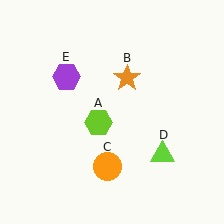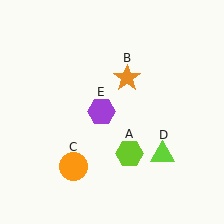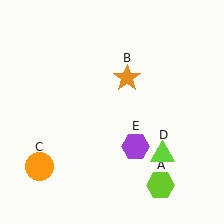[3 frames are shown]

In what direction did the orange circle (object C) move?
The orange circle (object C) moved left.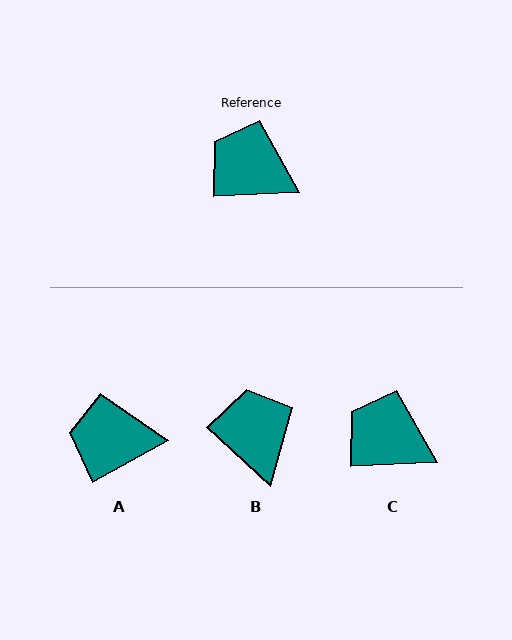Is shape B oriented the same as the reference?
No, it is off by about 45 degrees.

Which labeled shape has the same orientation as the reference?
C.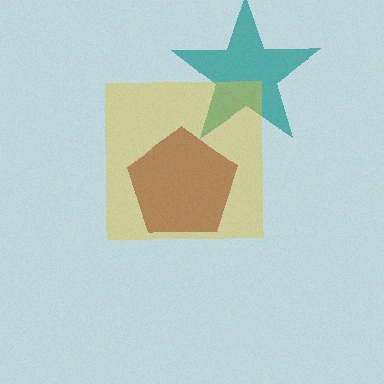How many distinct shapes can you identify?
There are 3 distinct shapes: a teal star, a yellow square, a brown pentagon.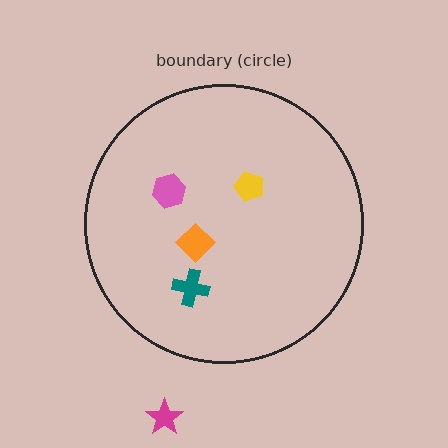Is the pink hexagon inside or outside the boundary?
Inside.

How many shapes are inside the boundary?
4 inside, 1 outside.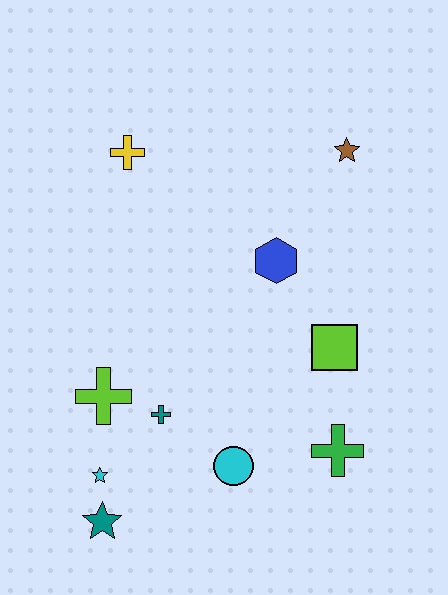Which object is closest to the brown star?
The blue hexagon is closest to the brown star.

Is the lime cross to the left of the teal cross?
Yes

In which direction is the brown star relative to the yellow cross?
The brown star is to the right of the yellow cross.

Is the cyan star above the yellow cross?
No